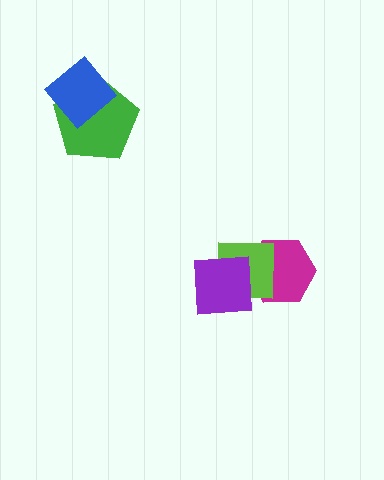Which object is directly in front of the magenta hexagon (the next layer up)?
The lime square is directly in front of the magenta hexagon.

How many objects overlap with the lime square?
2 objects overlap with the lime square.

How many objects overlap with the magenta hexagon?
2 objects overlap with the magenta hexagon.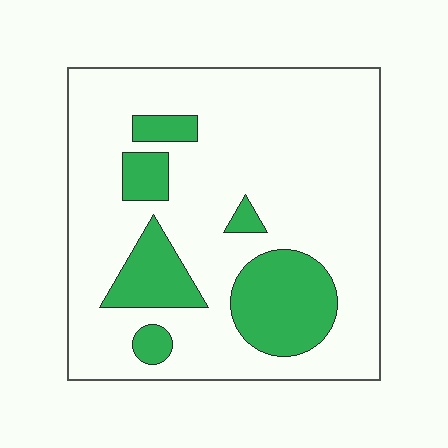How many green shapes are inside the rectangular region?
6.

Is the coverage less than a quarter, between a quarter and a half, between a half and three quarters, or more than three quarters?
Less than a quarter.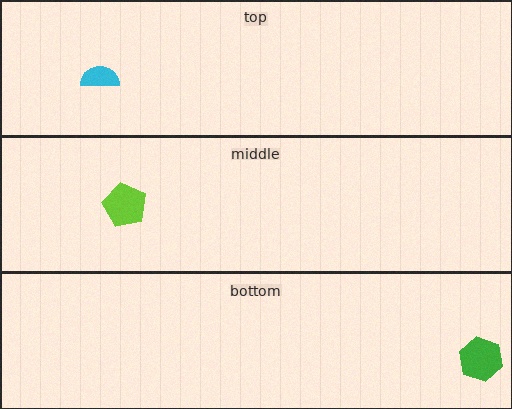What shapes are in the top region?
The cyan semicircle.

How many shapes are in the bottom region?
1.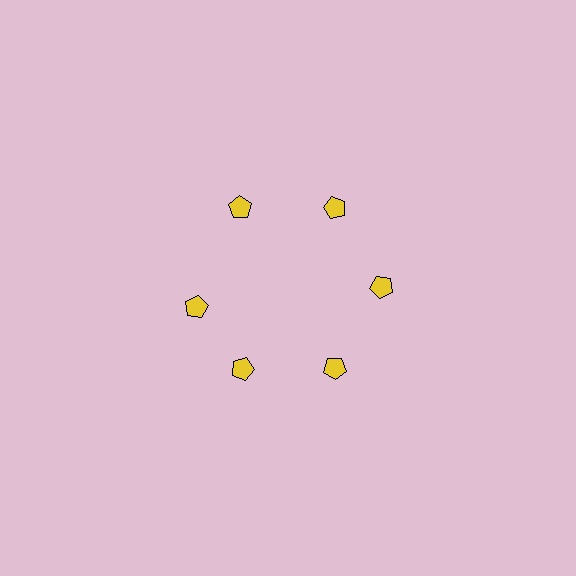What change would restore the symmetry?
The symmetry would be restored by rotating it back into even spacing with its neighbors so that all 6 pentagons sit at equal angles and equal distance from the center.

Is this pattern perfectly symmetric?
No. The 6 yellow pentagons are arranged in a ring, but one element near the 9 o'clock position is rotated out of alignment along the ring, breaking the 6-fold rotational symmetry.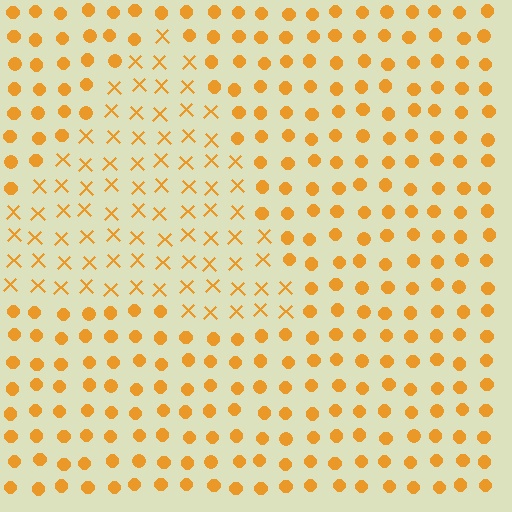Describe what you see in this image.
The image is filled with small orange elements arranged in a uniform grid. A triangle-shaped region contains X marks, while the surrounding area contains circles. The boundary is defined purely by the change in element shape.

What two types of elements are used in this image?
The image uses X marks inside the triangle region and circles outside it.